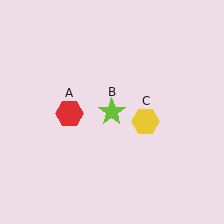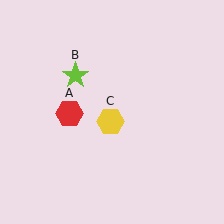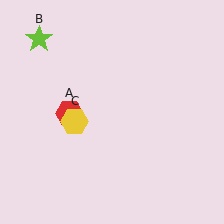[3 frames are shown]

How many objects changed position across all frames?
2 objects changed position: lime star (object B), yellow hexagon (object C).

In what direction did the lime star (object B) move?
The lime star (object B) moved up and to the left.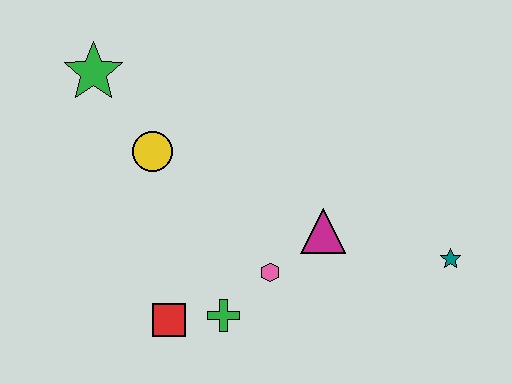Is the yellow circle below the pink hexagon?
No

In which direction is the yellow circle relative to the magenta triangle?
The yellow circle is to the left of the magenta triangle.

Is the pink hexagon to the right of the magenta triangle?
No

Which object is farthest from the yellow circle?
The teal star is farthest from the yellow circle.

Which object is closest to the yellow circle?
The green star is closest to the yellow circle.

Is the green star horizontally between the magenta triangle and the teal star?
No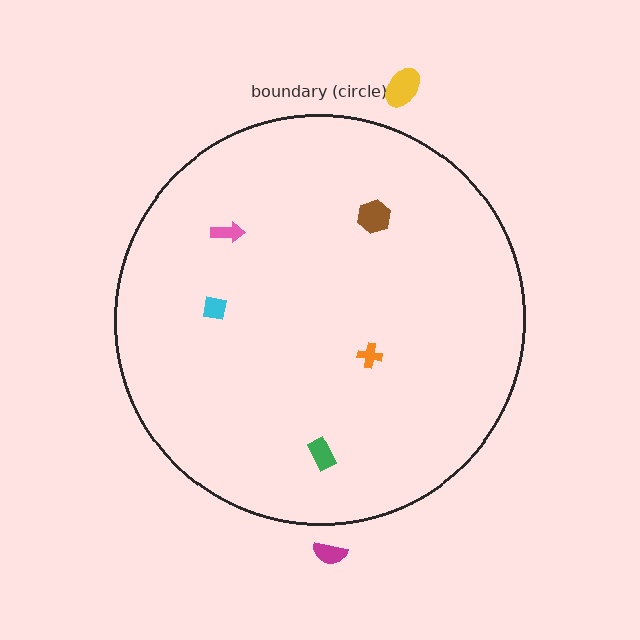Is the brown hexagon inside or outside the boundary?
Inside.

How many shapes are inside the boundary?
5 inside, 2 outside.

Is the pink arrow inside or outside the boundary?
Inside.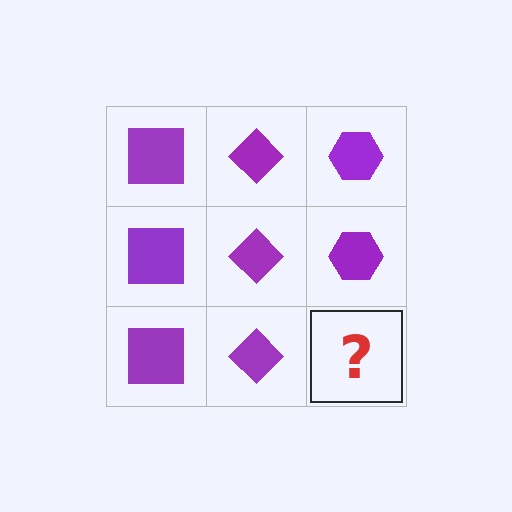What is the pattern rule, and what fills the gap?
The rule is that each column has a consistent shape. The gap should be filled with a purple hexagon.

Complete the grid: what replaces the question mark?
The question mark should be replaced with a purple hexagon.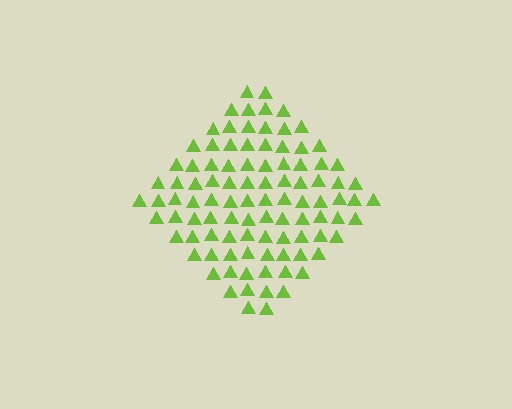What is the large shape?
The large shape is a diamond.